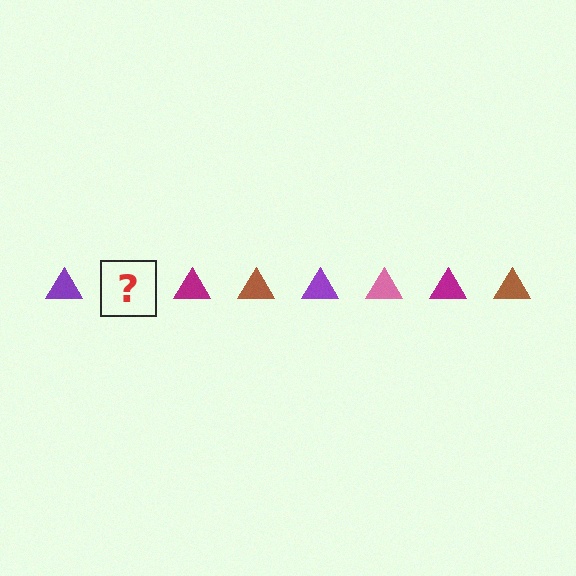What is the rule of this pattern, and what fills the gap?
The rule is that the pattern cycles through purple, pink, magenta, brown triangles. The gap should be filled with a pink triangle.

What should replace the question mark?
The question mark should be replaced with a pink triangle.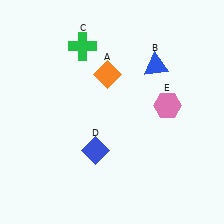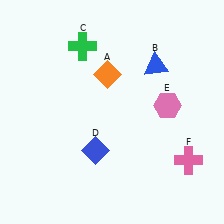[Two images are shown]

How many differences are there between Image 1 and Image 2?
There is 1 difference between the two images.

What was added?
A pink cross (F) was added in Image 2.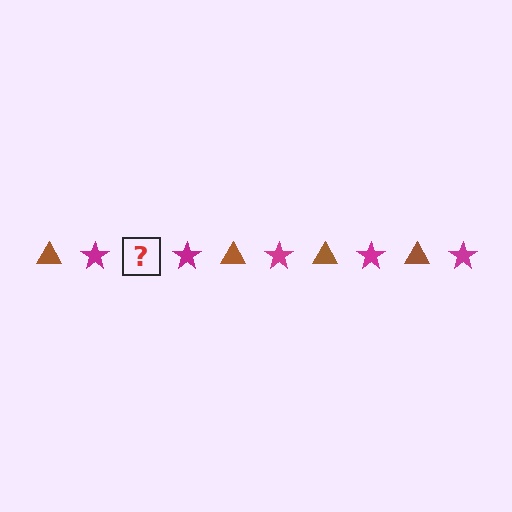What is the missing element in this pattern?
The missing element is a brown triangle.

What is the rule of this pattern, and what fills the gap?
The rule is that the pattern alternates between brown triangle and magenta star. The gap should be filled with a brown triangle.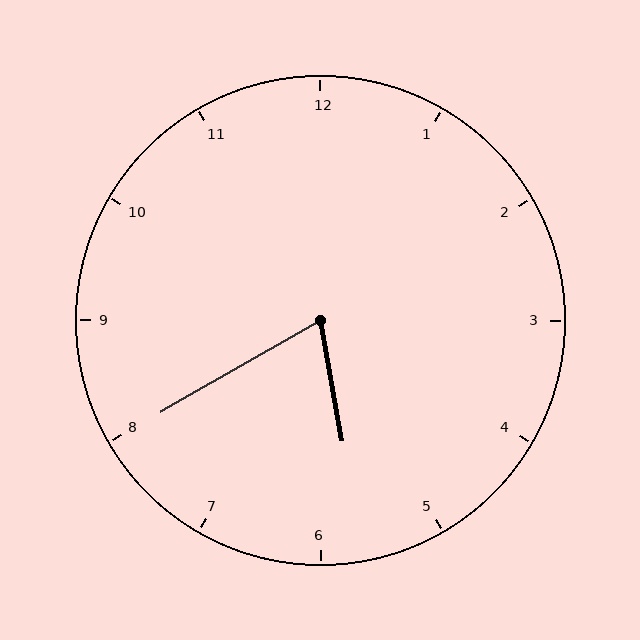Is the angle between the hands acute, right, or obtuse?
It is acute.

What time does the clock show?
5:40.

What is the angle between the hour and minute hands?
Approximately 70 degrees.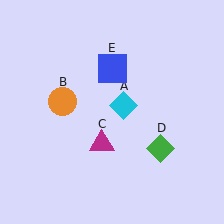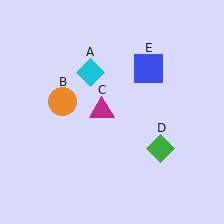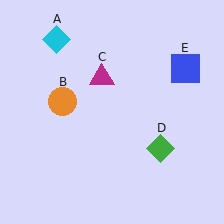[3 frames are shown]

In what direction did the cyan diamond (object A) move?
The cyan diamond (object A) moved up and to the left.